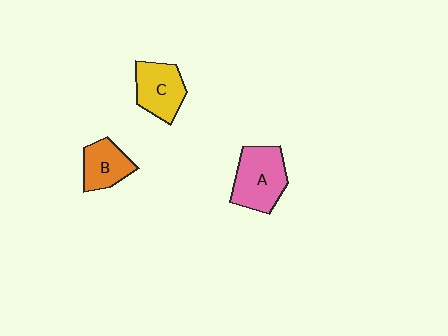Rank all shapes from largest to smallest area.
From largest to smallest: A (pink), C (yellow), B (orange).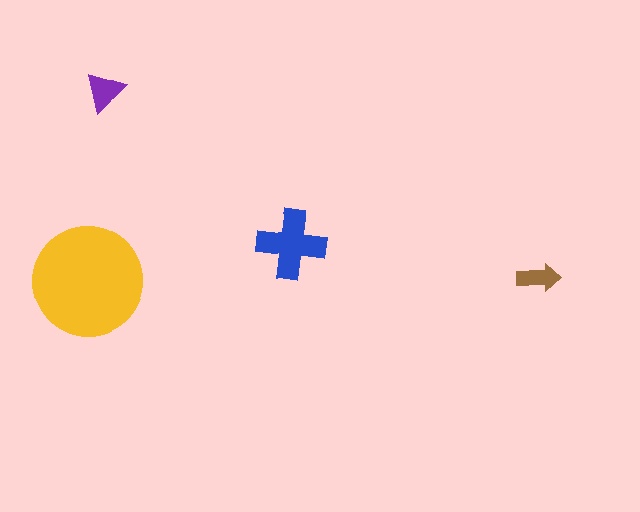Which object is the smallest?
The brown arrow.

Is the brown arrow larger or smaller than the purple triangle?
Smaller.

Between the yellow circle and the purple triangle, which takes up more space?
The yellow circle.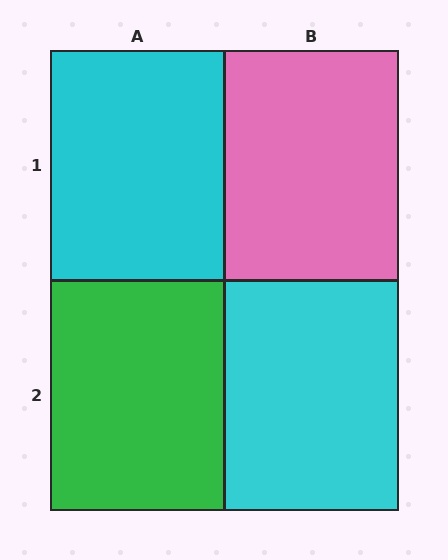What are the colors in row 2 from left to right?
Green, cyan.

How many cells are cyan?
2 cells are cyan.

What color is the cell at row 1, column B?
Pink.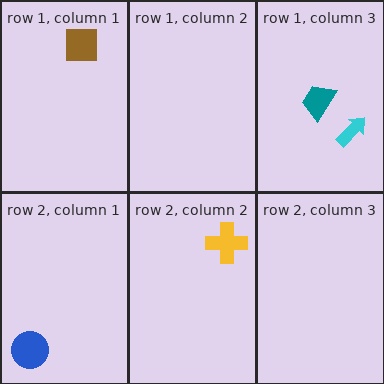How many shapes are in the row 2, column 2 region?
1.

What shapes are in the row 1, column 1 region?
The brown square.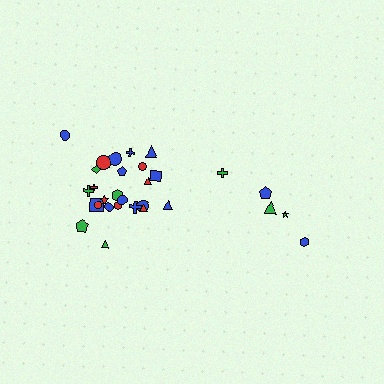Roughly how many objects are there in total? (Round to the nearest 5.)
Roughly 30 objects in total.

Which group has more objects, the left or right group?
The left group.